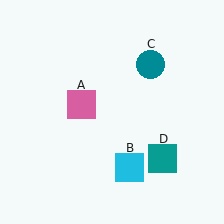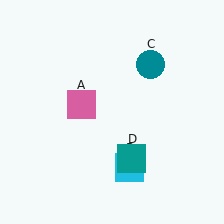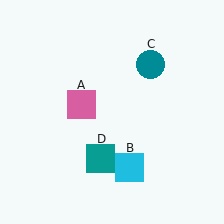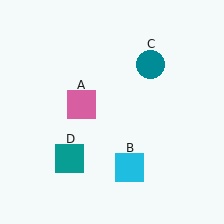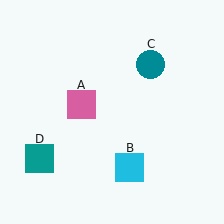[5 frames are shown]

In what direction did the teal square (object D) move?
The teal square (object D) moved left.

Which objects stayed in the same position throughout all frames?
Pink square (object A) and cyan square (object B) and teal circle (object C) remained stationary.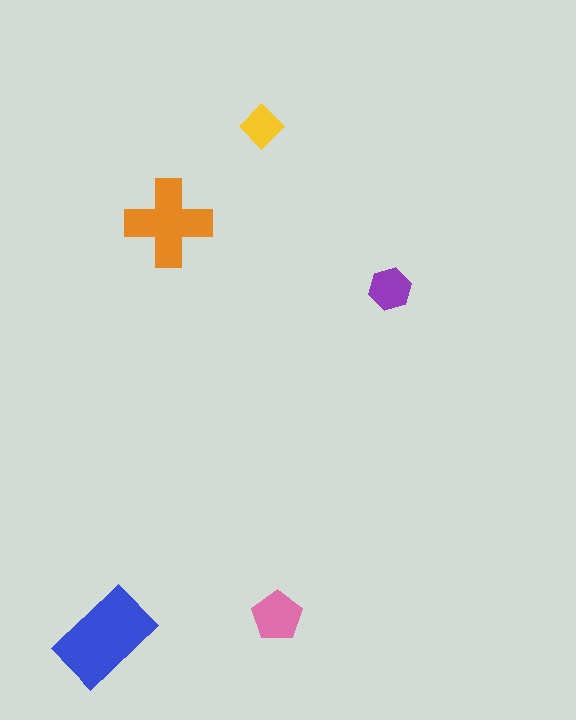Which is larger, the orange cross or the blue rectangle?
The blue rectangle.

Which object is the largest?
The blue rectangle.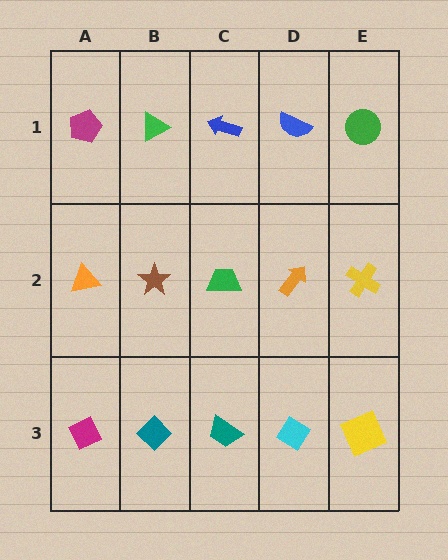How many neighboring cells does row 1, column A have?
2.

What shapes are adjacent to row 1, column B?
A brown star (row 2, column B), a magenta pentagon (row 1, column A), a blue arrow (row 1, column C).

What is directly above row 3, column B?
A brown star.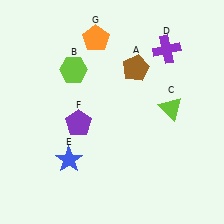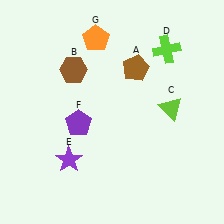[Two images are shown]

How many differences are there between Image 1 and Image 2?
There are 3 differences between the two images.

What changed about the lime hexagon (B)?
In Image 1, B is lime. In Image 2, it changed to brown.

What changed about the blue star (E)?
In Image 1, E is blue. In Image 2, it changed to purple.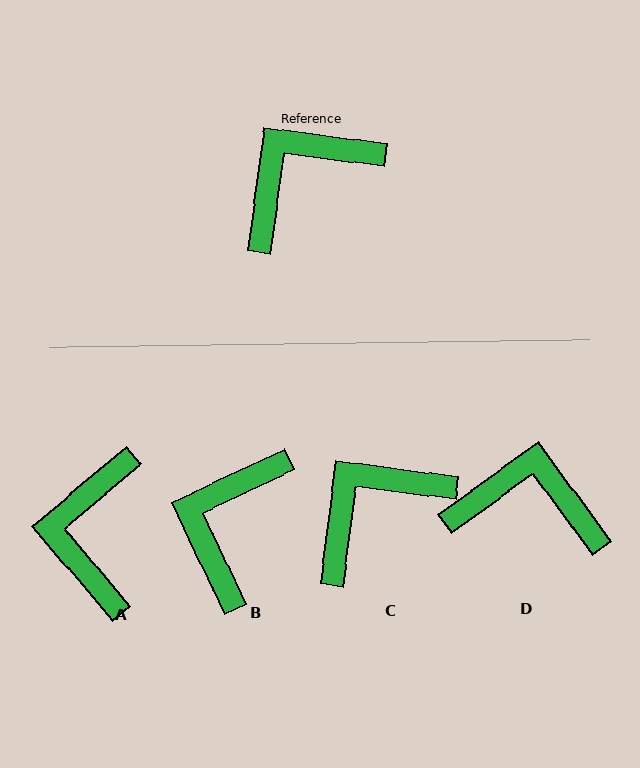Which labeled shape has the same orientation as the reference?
C.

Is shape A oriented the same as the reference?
No, it is off by about 48 degrees.